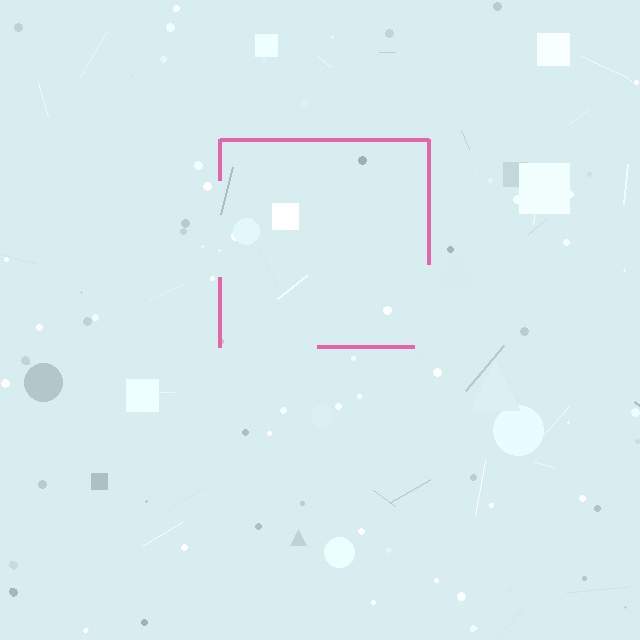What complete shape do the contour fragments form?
The contour fragments form a square.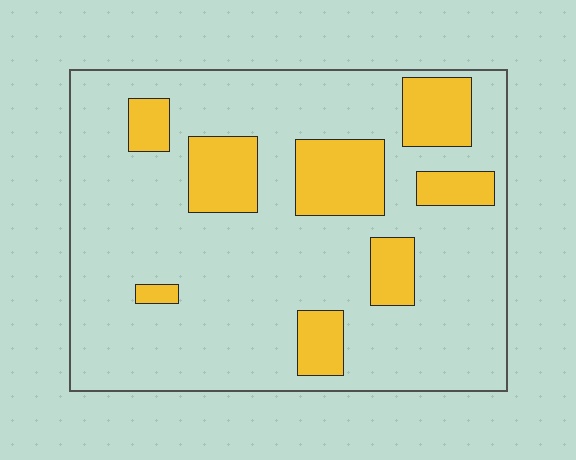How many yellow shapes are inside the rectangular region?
8.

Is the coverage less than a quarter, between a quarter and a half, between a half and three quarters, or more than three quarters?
Less than a quarter.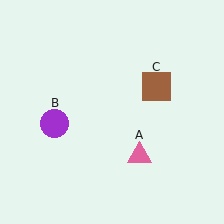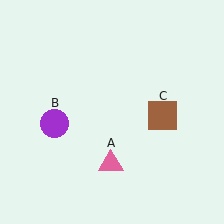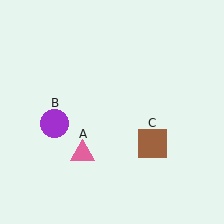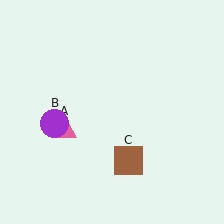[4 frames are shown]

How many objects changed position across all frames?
2 objects changed position: pink triangle (object A), brown square (object C).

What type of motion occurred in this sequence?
The pink triangle (object A), brown square (object C) rotated clockwise around the center of the scene.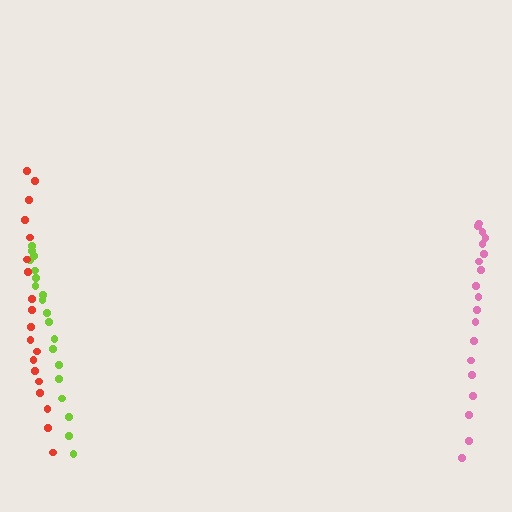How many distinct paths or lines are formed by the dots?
There are 3 distinct paths.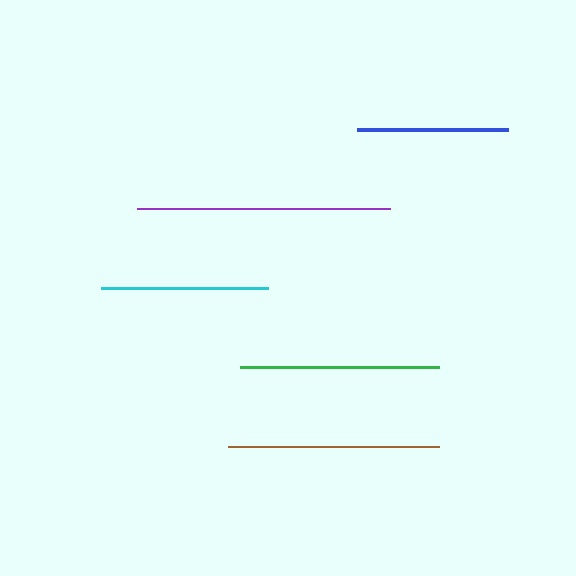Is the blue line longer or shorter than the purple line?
The purple line is longer than the blue line.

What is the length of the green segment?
The green segment is approximately 198 pixels long.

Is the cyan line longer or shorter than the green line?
The green line is longer than the cyan line.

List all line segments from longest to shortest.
From longest to shortest: purple, brown, green, cyan, blue.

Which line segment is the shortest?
The blue line is the shortest at approximately 151 pixels.